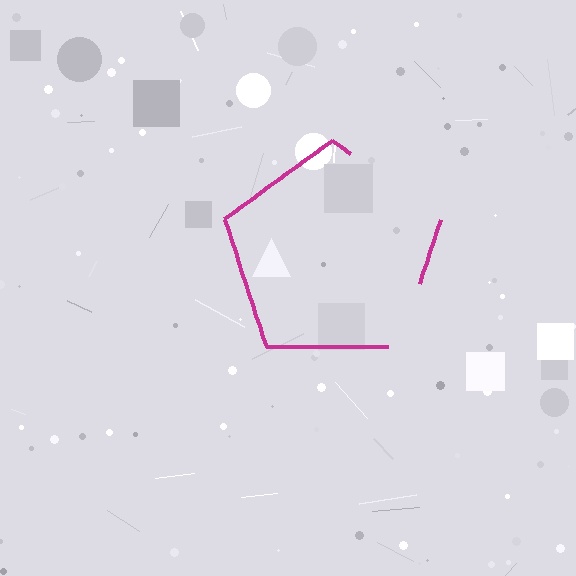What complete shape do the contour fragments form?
The contour fragments form a pentagon.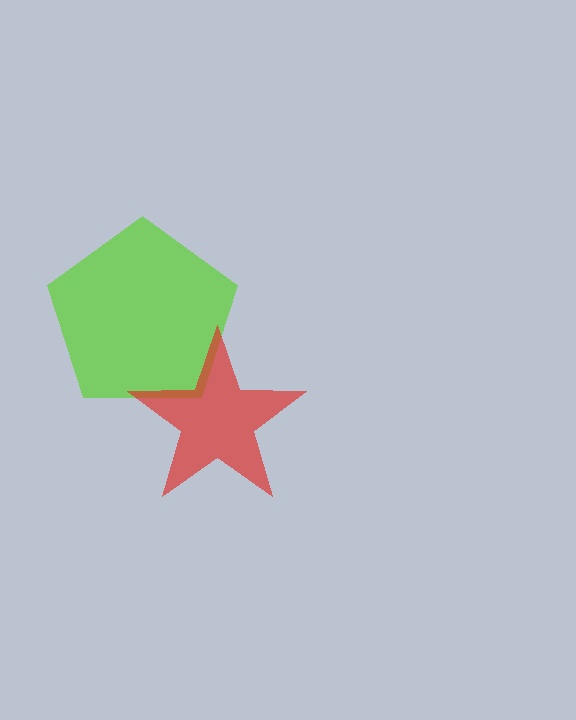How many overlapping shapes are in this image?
There are 2 overlapping shapes in the image.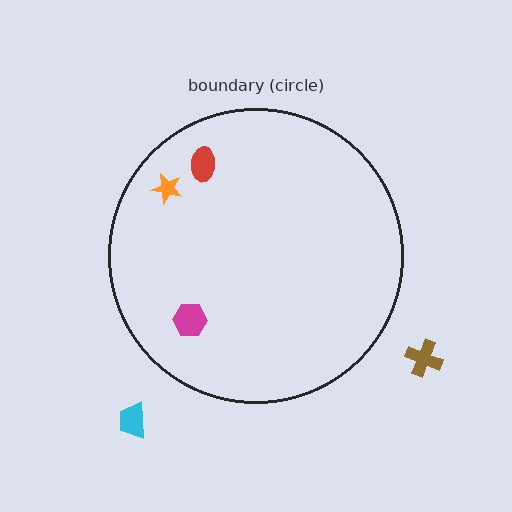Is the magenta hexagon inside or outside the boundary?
Inside.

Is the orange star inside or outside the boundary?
Inside.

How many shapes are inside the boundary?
3 inside, 2 outside.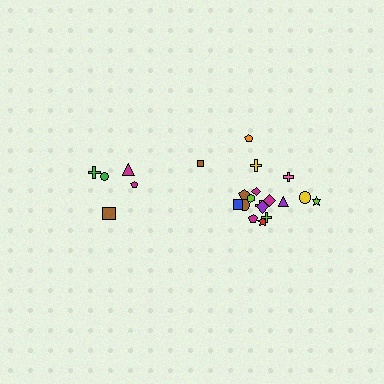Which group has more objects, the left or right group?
The right group.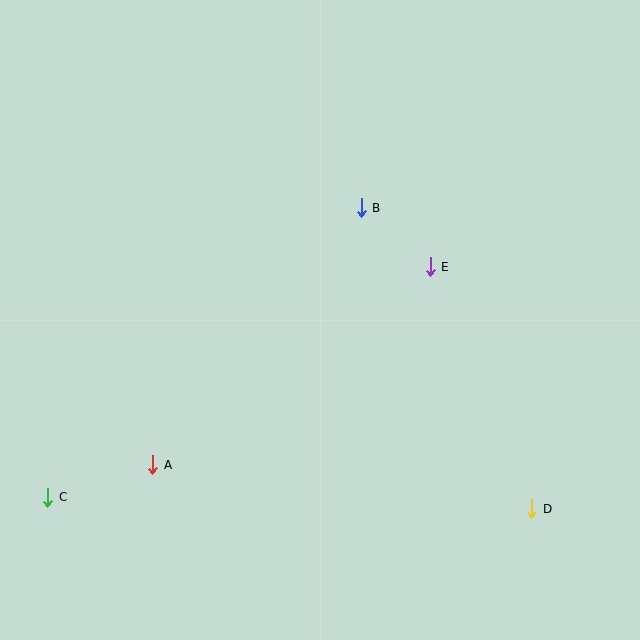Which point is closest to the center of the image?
Point B at (361, 208) is closest to the center.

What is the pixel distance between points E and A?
The distance between E and A is 341 pixels.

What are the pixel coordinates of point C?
Point C is at (48, 497).